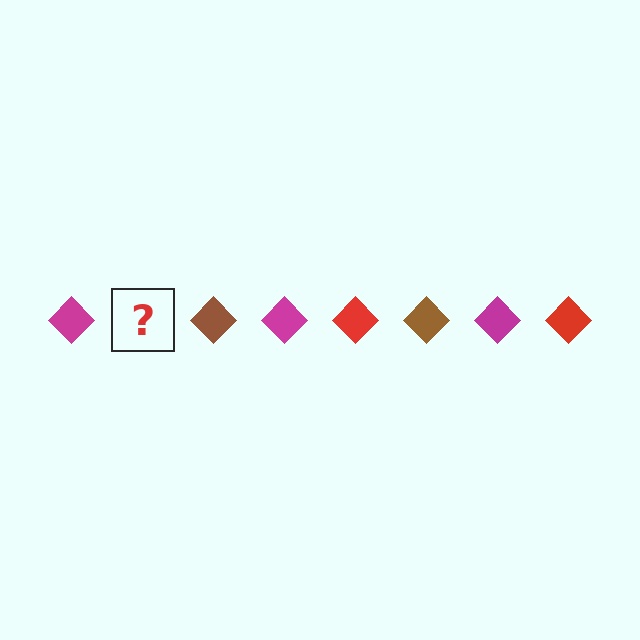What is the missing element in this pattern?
The missing element is a red diamond.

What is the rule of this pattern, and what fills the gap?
The rule is that the pattern cycles through magenta, red, brown diamonds. The gap should be filled with a red diamond.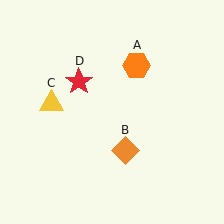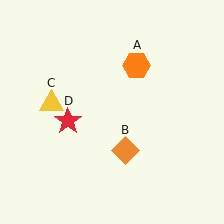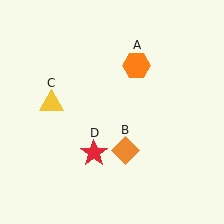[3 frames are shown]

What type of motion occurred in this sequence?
The red star (object D) rotated counterclockwise around the center of the scene.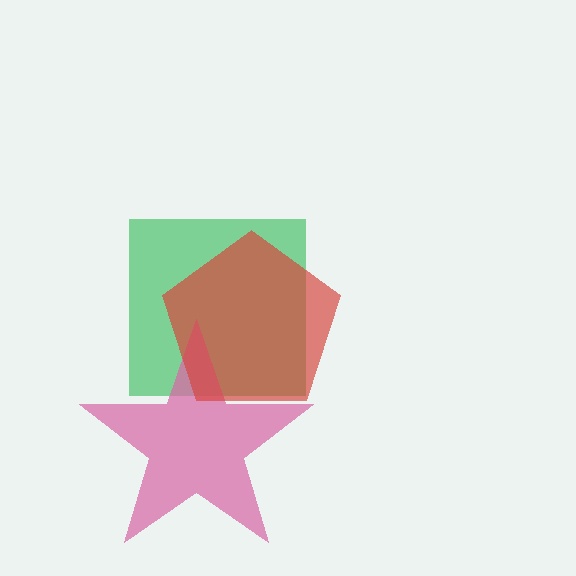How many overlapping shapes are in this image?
There are 3 overlapping shapes in the image.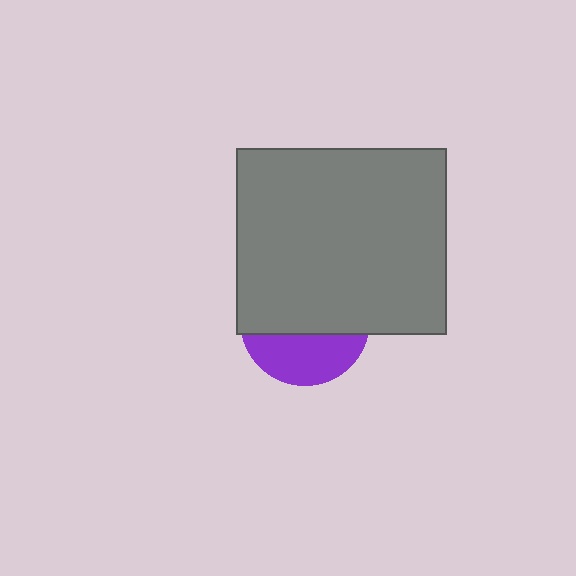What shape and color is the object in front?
The object in front is a gray rectangle.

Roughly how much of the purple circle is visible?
A small part of it is visible (roughly 36%).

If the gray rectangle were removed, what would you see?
You would see the complete purple circle.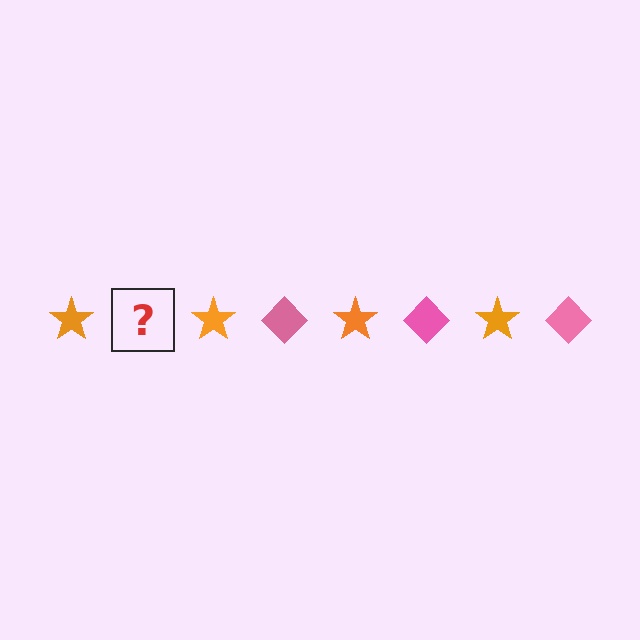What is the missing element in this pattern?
The missing element is a pink diamond.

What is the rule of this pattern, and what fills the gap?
The rule is that the pattern alternates between orange star and pink diamond. The gap should be filled with a pink diamond.